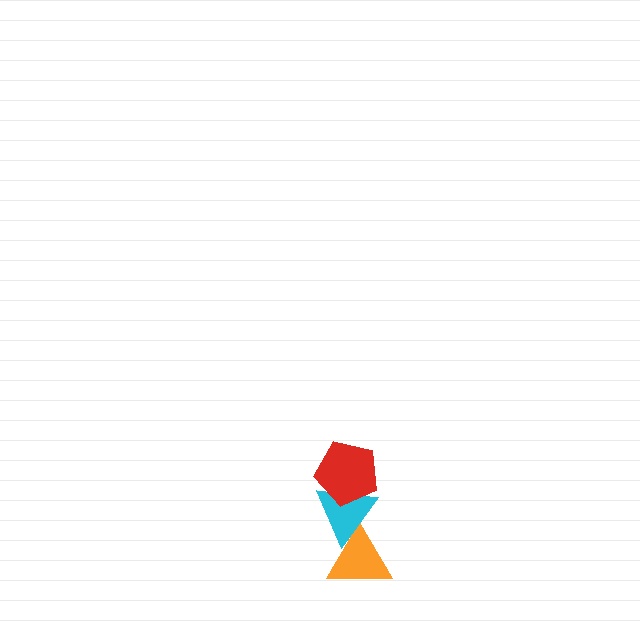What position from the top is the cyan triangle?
The cyan triangle is 2nd from the top.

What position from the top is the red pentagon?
The red pentagon is 1st from the top.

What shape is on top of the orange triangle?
The cyan triangle is on top of the orange triangle.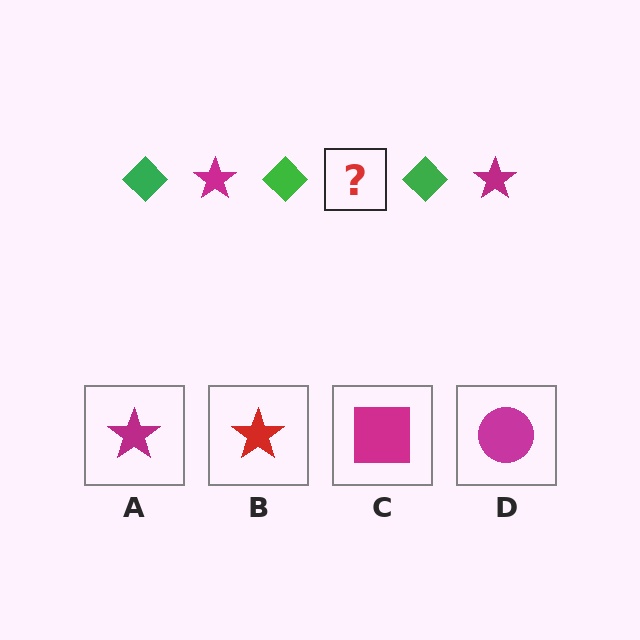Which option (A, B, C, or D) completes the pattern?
A.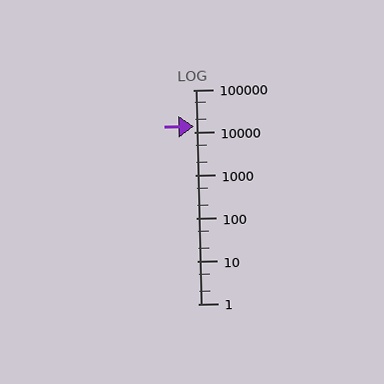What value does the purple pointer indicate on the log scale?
The pointer indicates approximately 14000.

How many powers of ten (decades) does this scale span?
The scale spans 5 decades, from 1 to 100000.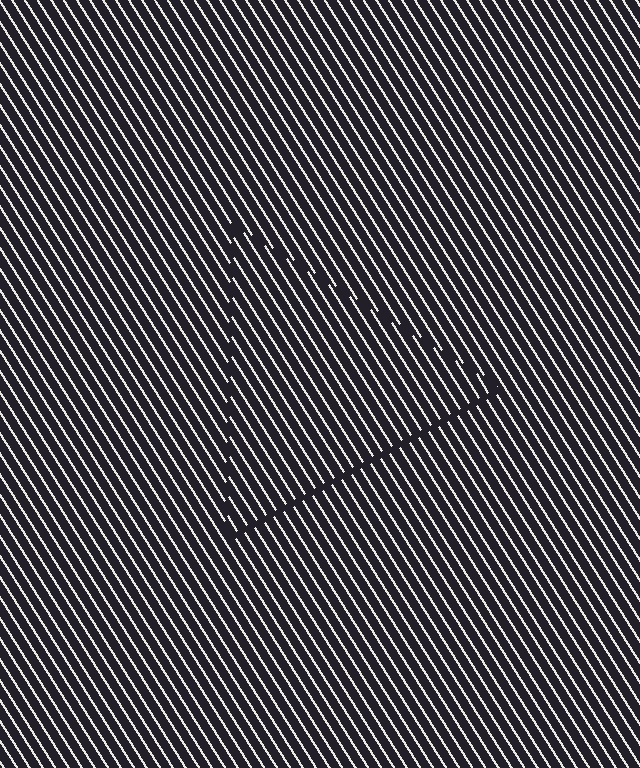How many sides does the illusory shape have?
3 sides — the line-ends trace a triangle.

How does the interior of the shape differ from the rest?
The interior of the shape contains the same grating, shifted by half a period — the contour is defined by the phase discontinuity where line-ends from the inner and outer gratings abut.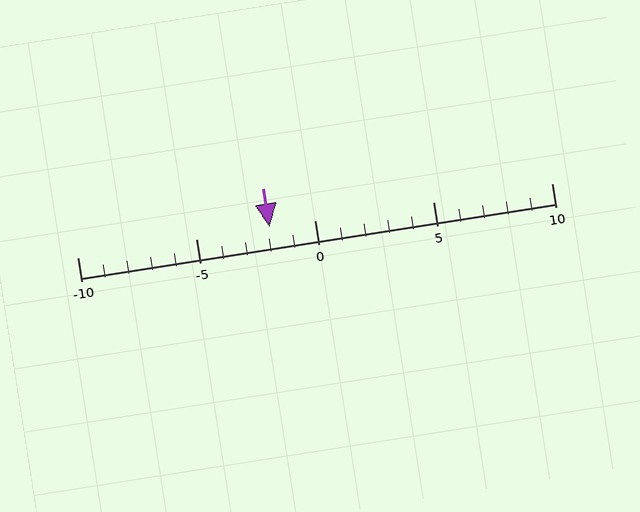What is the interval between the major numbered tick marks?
The major tick marks are spaced 5 units apart.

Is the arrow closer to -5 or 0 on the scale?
The arrow is closer to 0.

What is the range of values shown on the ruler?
The ruler shows values from -10 to 10.